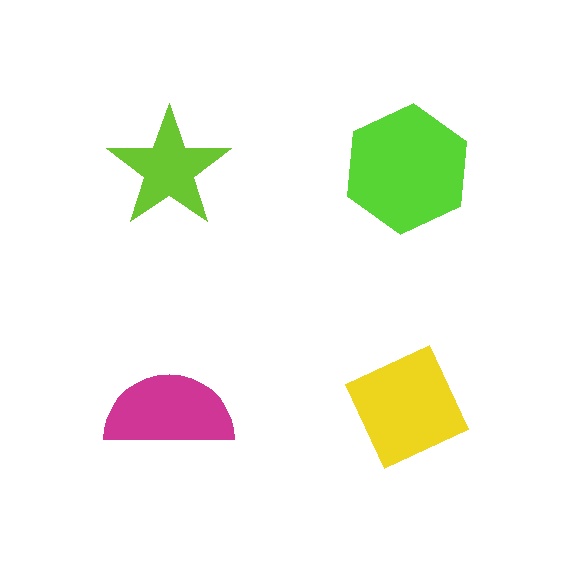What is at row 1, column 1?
A lime star.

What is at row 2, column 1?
A magenta semicircle.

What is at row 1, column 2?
A lime hexagon.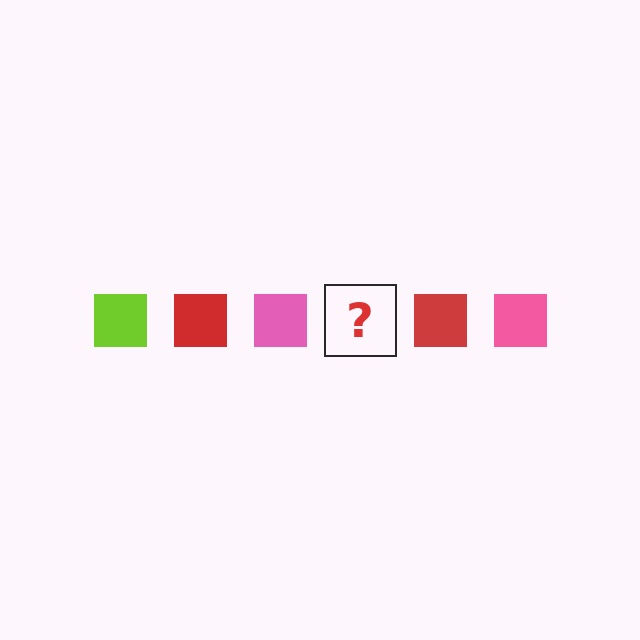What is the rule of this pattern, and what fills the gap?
The rule is that the pattern cycles through lime, red, pink squares. The gap should be filled with a lime square.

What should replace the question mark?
The question mark should be replaced with a lime square.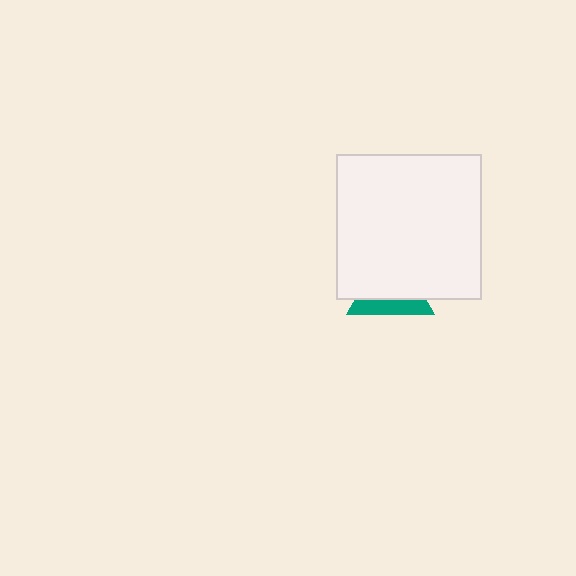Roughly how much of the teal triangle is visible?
A small part of it is visible (roughly 37%).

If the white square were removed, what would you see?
You would see the complete teal triangle.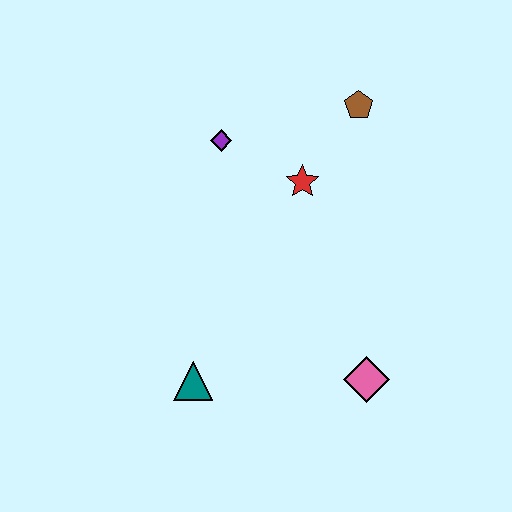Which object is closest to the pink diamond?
The teal triangle is closest to the pink diamond.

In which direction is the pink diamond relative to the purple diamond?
The pink diamond is below the purple diamond.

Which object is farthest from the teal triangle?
The brown pentagon is farthest from the teal triangle.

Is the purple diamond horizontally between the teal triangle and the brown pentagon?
Yes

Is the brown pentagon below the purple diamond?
No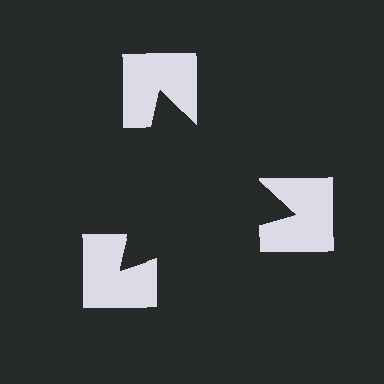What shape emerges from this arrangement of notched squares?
An illusory triangle — its edges are inferred from the aligned wedge cuts in the notched squares, not physically drawn.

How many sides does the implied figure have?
3 sides.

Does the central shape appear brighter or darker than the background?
It typically appears slightly darker than the background, even though no actual brightness change is drawn.